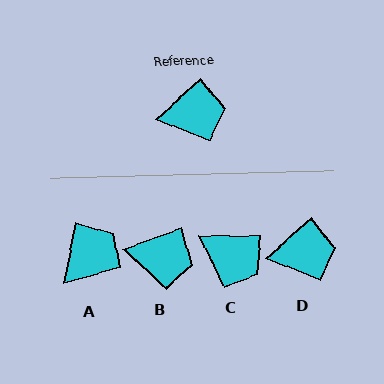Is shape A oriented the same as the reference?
No, it is off by about 37 degrees.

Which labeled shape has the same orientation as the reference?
D.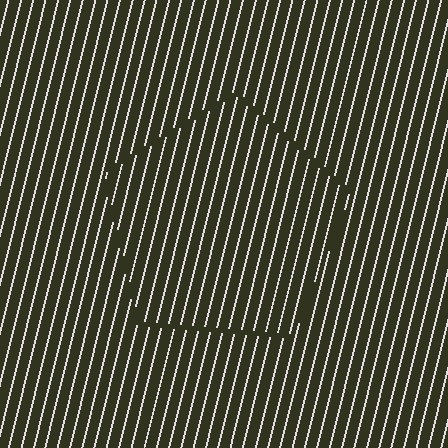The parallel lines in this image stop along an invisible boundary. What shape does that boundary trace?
An illusory pentagon. The interior of the shape contains the same grating, shifted by half a period — the contour is defined by the phase discontinuity where line-ends from the inner and outer gratings abut.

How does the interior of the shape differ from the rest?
The interior of the shape contains the same grating, shifted by half a period — the contour is defined by the phase discontinuity where line-ends from the inner and outer gratings abut.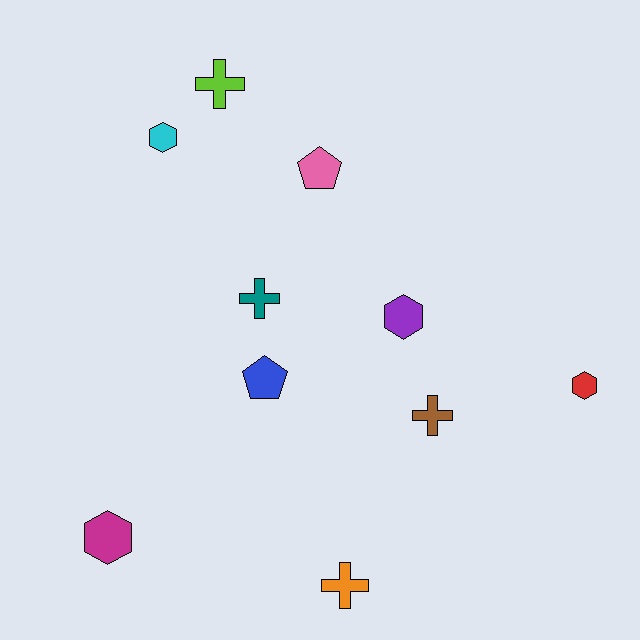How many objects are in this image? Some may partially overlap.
There are 10 objects.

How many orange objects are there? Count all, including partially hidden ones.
There is 1 orange object.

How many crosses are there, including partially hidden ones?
There are 4 crosses.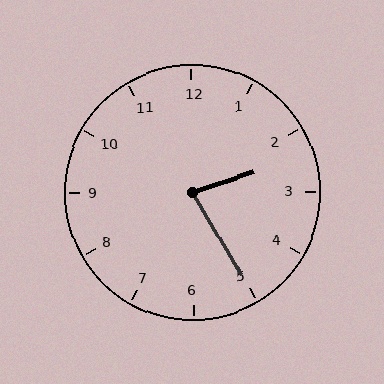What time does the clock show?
2:25.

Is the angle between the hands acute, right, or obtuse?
It is acute.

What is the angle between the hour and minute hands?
Approximately 78 degrees.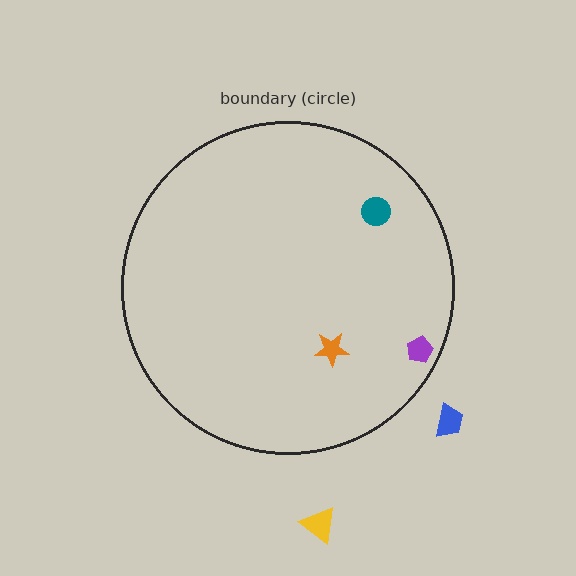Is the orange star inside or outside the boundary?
Inside.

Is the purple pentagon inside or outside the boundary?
Inside.